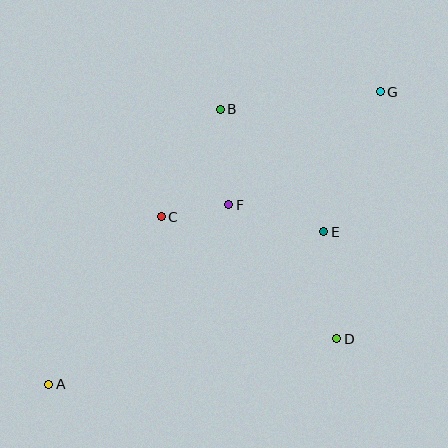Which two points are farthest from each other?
Points A and G are farthest from each other.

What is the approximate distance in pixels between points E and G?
The distance between E and G is approximately 151 pixels.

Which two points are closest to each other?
Points C and F are closest to each other.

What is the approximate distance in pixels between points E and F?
The distance between E and F is approximately 98 pixels.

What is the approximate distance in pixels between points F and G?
The distance between F and G is approximately 189 pixels.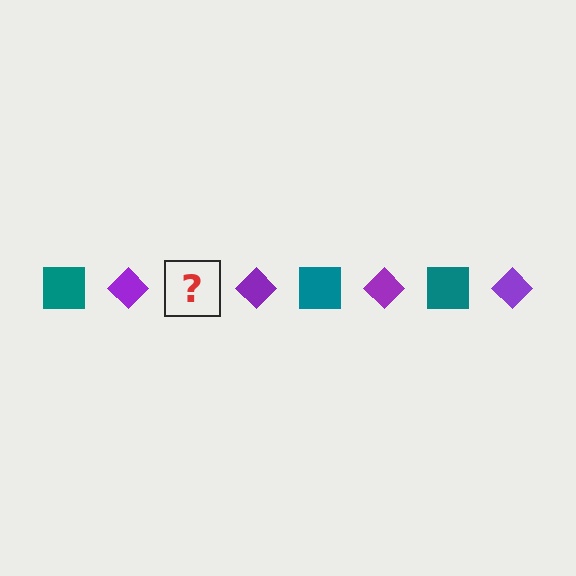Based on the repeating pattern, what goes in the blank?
The blank should be a teal square.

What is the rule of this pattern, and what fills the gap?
The rule is that the pattern alternates between teal square and purple diamond. The gap should be filled with a teal square.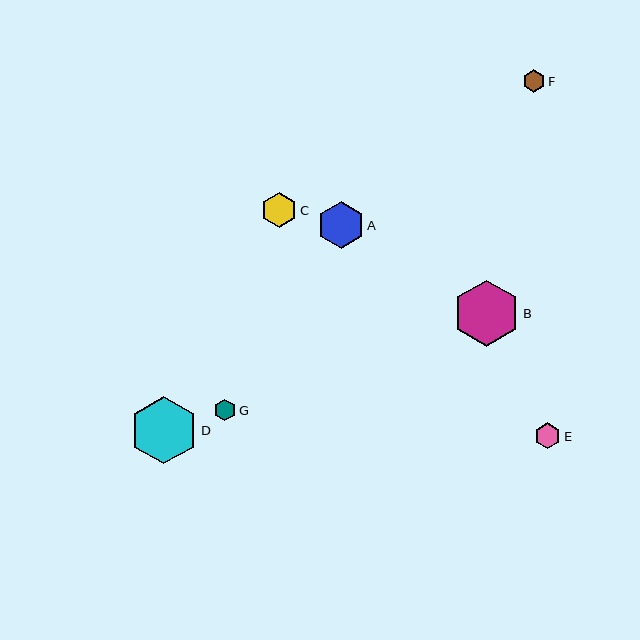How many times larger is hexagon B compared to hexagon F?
Hexagon B is approximately 3.0 times the size of hexagon F.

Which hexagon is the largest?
Hexagon D is the largest with a size of approximately 67 pixels.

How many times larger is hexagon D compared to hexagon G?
Hexagon D is approximately 3.1 times the size of hexagon G.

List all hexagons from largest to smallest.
From largest to smallest: D, B, A, C, E, F, G.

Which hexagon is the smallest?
Hexagon G is the smallest with a size of approximately 22 pixels.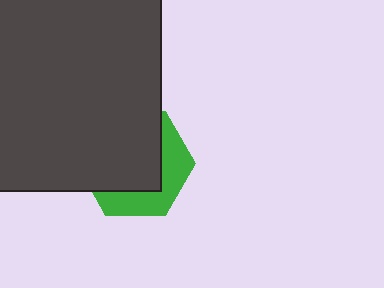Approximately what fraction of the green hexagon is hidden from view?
Roughly 62% of the green hexagon is hidden behind the dark gray square.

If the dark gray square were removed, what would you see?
You would see the complete green hexagon.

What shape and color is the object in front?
The object in front is a dark gray square.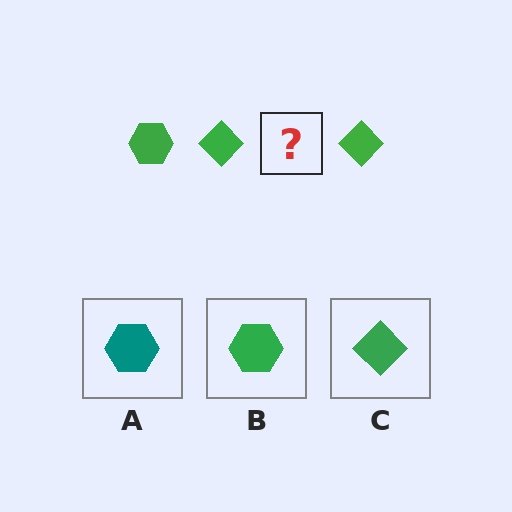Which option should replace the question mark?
Option B.